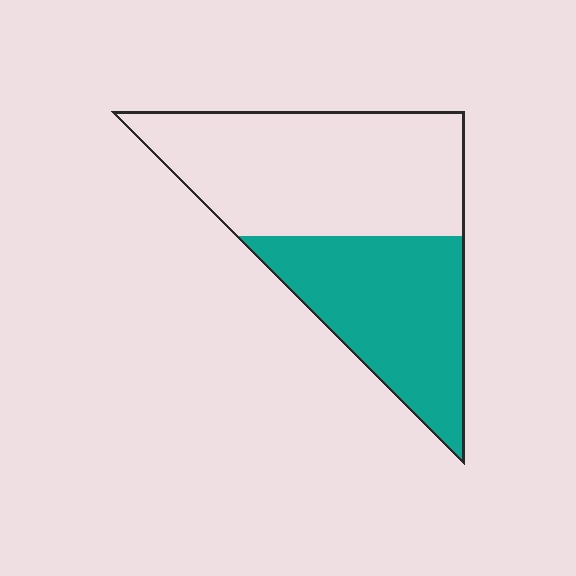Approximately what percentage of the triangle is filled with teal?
Approximately 40%.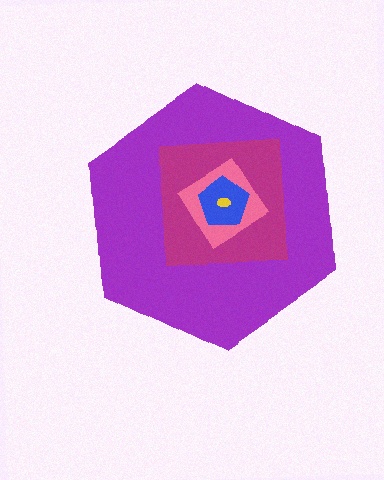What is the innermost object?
The yellow ellipse.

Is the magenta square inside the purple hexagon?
Yes.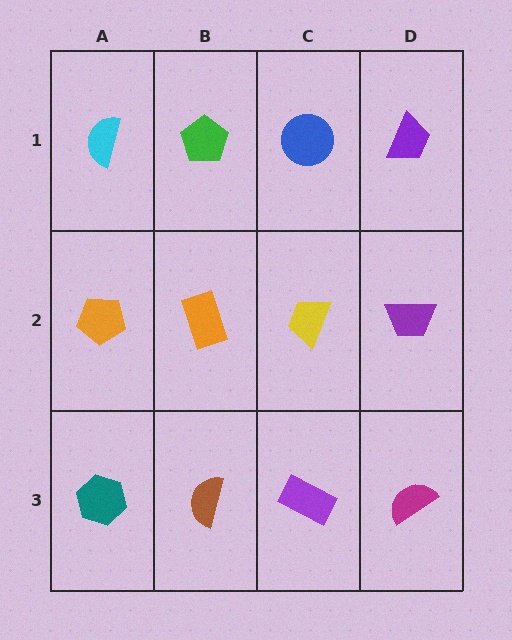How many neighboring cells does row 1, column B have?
3.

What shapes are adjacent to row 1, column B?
An orange rectangle (row 2, column B), a cyan semicircle (row 1, column A), a blue circle (row 1, column C).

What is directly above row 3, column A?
An orange pentagon.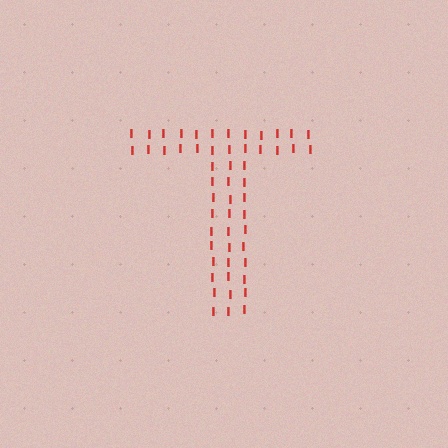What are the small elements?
The small elements are letter I's.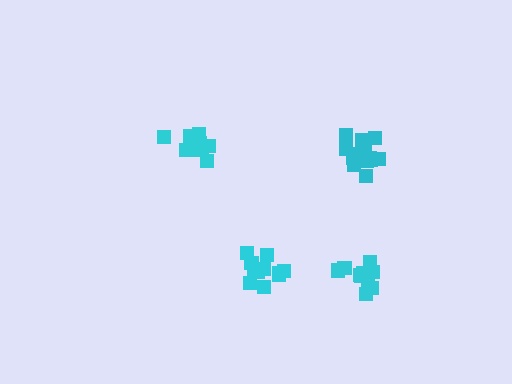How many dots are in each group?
Group 1: 16 dots, Group 2: 12 dots, Group 3: 12 dots, Group 4: 12 dots (52 total).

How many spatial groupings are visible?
There are 4 spatial groupings.